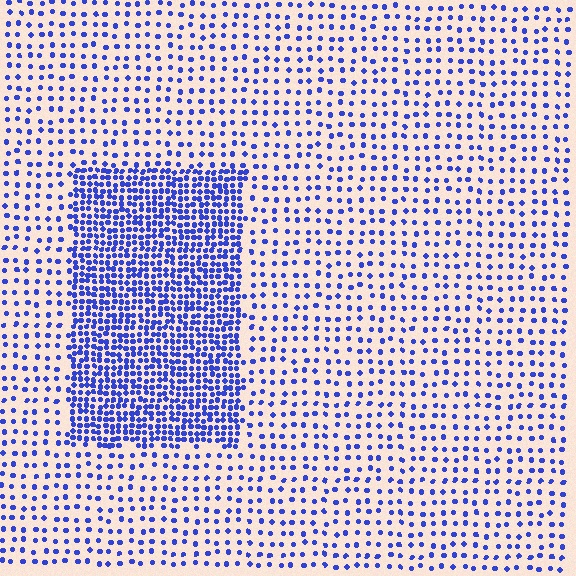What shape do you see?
I see a rectangle.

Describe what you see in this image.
The image contains small blue elements arranged at two different densities. A rectangle-shaped region is visible where the elements are more densely packed than the surrounding area.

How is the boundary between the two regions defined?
The boundary is defined by a change in element density (approximately 2.7x ratio). All elements are the same color, size, and shape.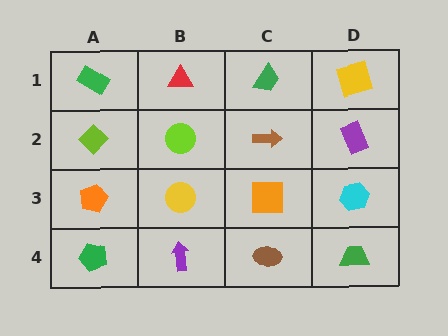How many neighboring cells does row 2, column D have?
3.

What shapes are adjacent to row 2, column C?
A green trapezoid (row 1, column C), an orange square (row 3, column C), a lime circle (row 2, column B), a purple rectangle (row 2, column D).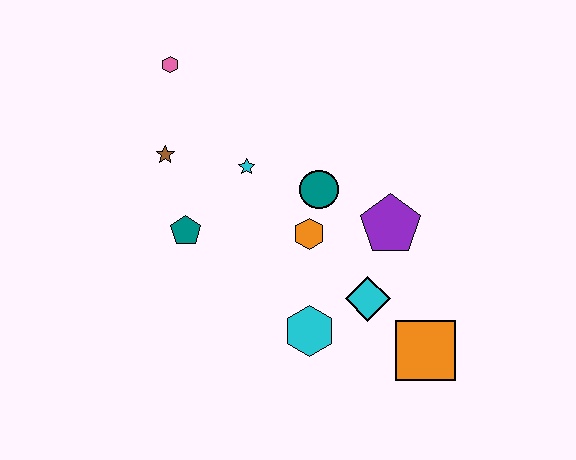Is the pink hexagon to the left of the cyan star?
Yes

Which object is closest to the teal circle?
The orange hexagon is closest to the teal circle.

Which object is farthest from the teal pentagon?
The orange square is farthest from the teal pentagon.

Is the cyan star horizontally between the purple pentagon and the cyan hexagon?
No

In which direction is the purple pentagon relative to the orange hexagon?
The purple pentagon is to the right of the orange hexagon.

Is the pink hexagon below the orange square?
No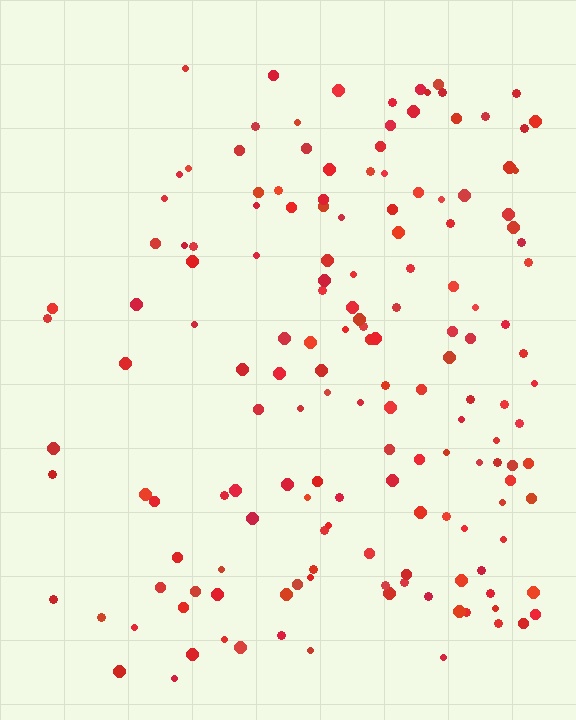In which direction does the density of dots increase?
From left to right, with the right side densest.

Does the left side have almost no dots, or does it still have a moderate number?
Still a moderate number, just noticeably fewer than the right.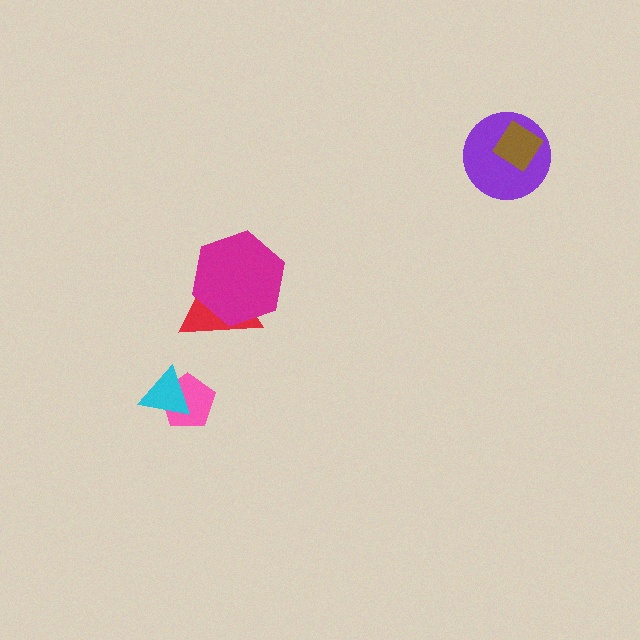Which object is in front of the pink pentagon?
The cyan triangle is in front of the pink pentagon.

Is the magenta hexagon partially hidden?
No, no other shape covers it.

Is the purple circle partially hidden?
Yes, it is partially covered by another shape.